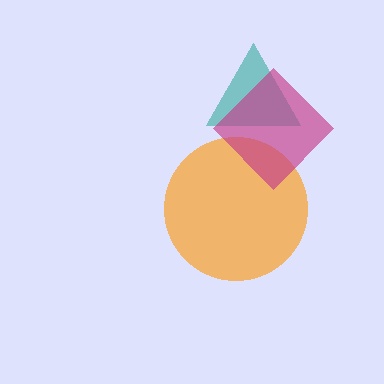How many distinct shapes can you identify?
There are 3 distinct shapes: a teal triangle, an orange circle, a magenta diamond.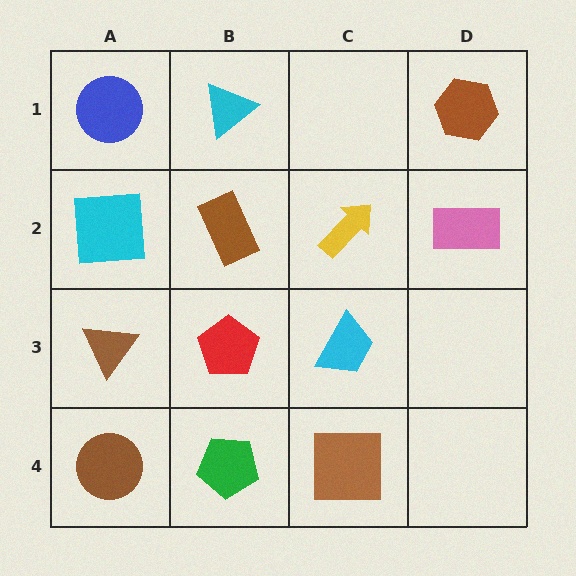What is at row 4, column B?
A green pentagon.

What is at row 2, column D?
A pink rectangle.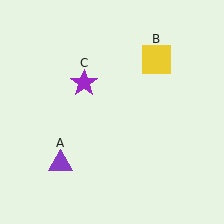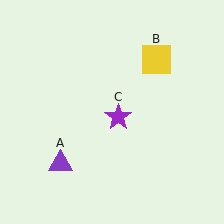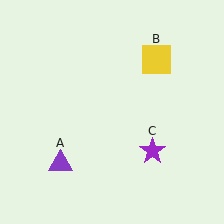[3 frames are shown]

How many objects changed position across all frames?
1 object changed position: purple star (object C).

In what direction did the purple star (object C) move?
The purple star (object C) moved down and to the right.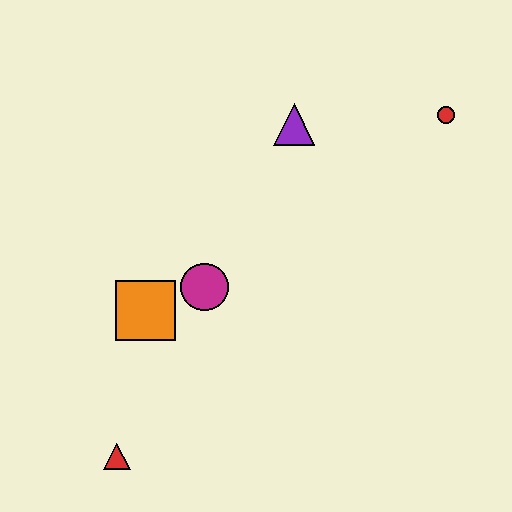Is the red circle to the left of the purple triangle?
No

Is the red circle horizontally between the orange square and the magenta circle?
No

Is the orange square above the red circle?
No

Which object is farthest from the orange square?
The red circle is farthest from the orange square.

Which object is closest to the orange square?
The magenta circle is closest to the orange square.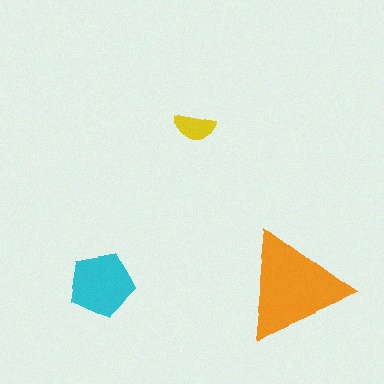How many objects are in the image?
There are 3 objects in the image.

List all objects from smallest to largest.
The yellow semicircle, the cyan pentagon, the orange triangle.